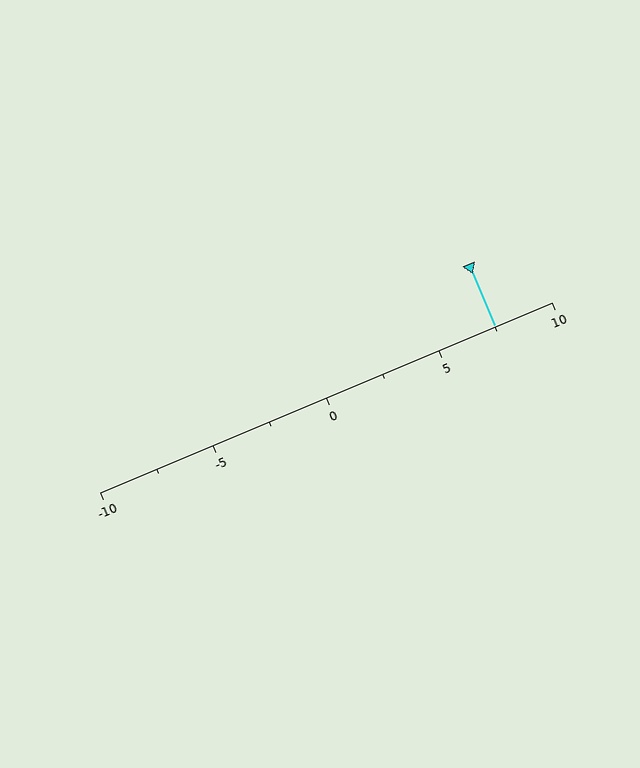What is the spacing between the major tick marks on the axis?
The major ticks are spaced 5 apart.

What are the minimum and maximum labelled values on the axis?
The axis runs from -10 to 10.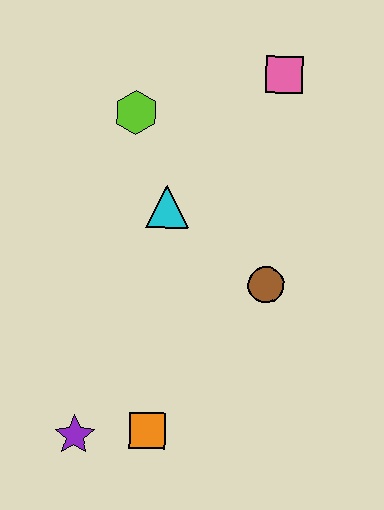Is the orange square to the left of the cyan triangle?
Yes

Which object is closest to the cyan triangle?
The lime hexagon is closest to the cyan triangle.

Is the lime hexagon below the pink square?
Yes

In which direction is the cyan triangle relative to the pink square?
The cyan triangle is below the pink square.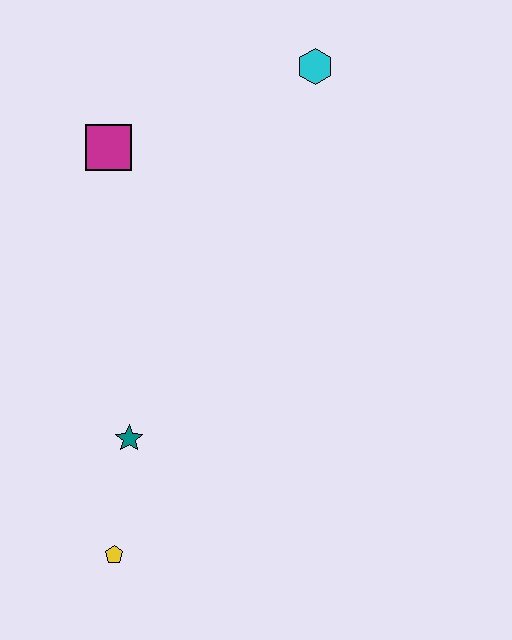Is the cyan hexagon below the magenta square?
No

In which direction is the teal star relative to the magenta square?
The teal star is below the magenta square.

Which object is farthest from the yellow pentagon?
The cyan hexagon is farthest from the yellow pentagon.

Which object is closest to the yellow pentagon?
The teal star is closest to the yellow pentagon.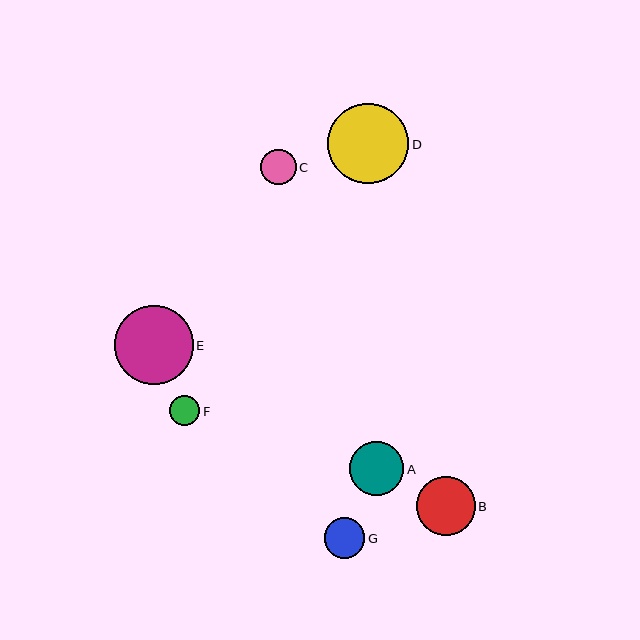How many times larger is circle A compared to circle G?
Circle A is approximately 1.3 times the size of circle G.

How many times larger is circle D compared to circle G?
Circle D is approximately 2.0 times the size of circle G.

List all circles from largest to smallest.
From largest to smallest: D, E, B, A, G, C, F.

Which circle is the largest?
Circle D is the largest with a size of approximately 81 pixels.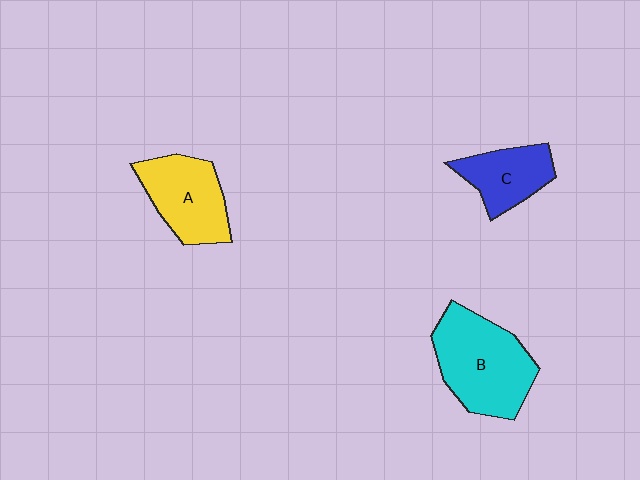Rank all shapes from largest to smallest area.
From largest to smallest: B (cyan), A (yellow), C (blue).